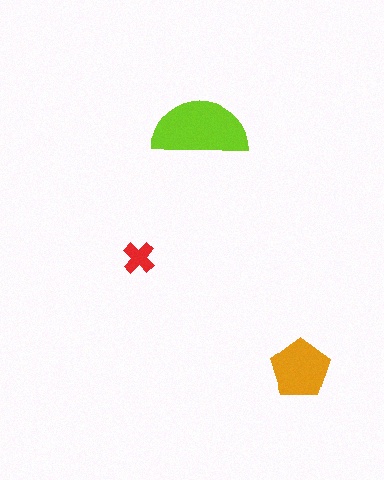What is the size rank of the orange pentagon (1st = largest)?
2nd.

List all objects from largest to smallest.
The lime semicircle, the orange pentagon, the red cross.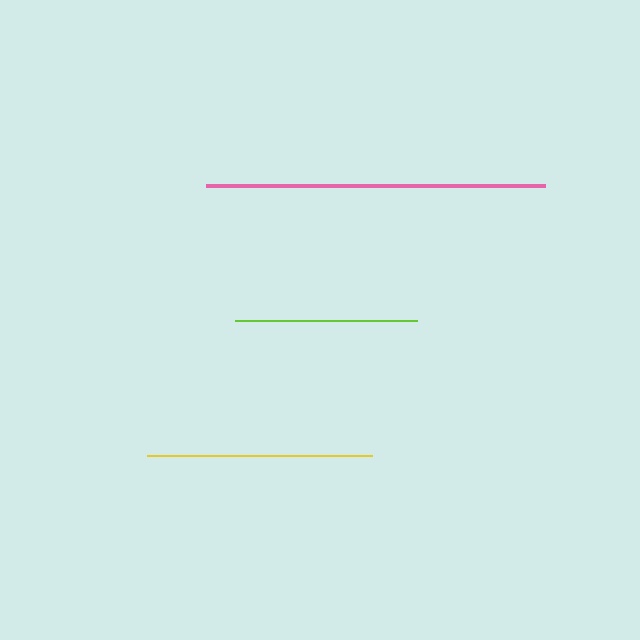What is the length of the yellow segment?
The yellow segment is approximately 225 pixels long.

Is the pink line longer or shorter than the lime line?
The pink line is longer than the lime line.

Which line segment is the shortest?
The lime line is the shortest at approximately 181 pixels.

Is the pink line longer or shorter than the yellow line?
The pink line is longer than the yellow line.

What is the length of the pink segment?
The pink segment is approximately 339 pixels long.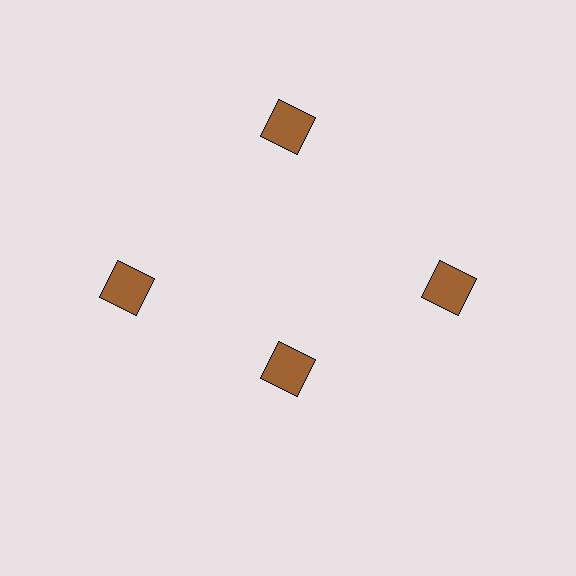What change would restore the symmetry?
The symmetry would be restored by moving it outward, back onto the ring so that all 4 squares sit at equal angles and equal distance from the center.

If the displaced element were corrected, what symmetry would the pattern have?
It would have 4-fold rotational symmetry — the pattern would map onto itself every 90 degrees.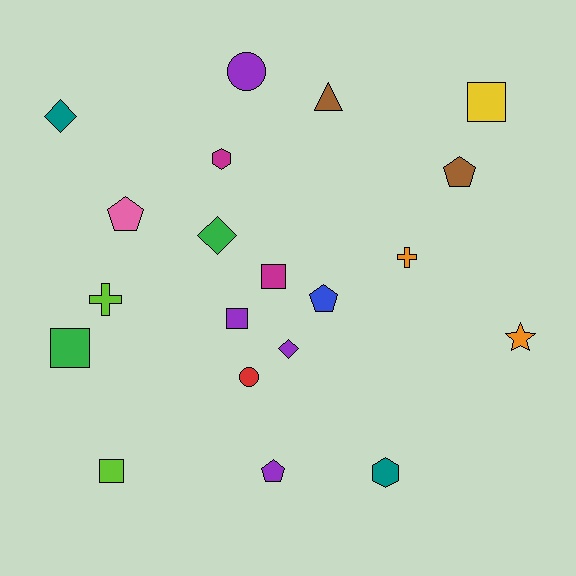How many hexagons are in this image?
There are 2 hexagons.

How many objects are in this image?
There are 20 objects.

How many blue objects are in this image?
There is 1 blue object.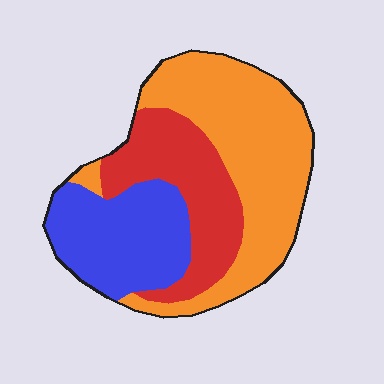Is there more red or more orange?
Orange.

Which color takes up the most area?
Orange, at roughly 45%.